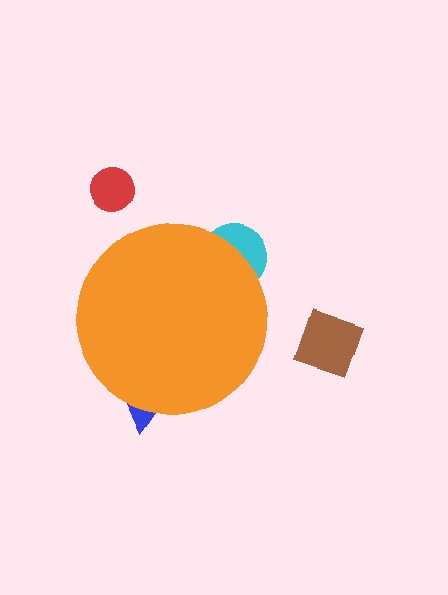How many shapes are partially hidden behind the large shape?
2 shapes are partially hidden.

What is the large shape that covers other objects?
An orange circle.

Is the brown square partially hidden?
No, the brown square is fully visible.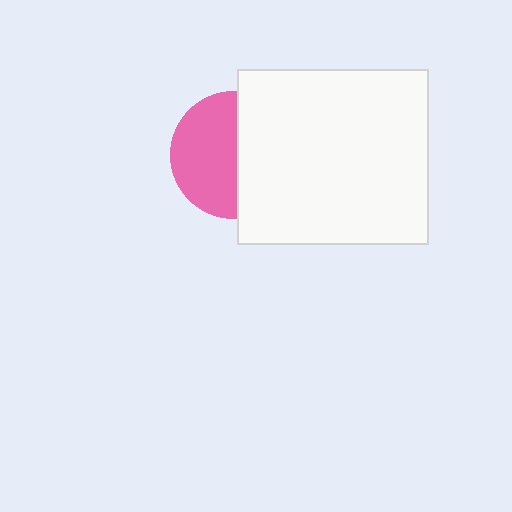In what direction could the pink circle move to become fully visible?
The pink circle could move left. That would shift it out from behind the white rectangle entirely.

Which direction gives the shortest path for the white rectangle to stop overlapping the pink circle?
Moving right gives the shortest separation.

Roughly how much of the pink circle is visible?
About half of it is visible (roughly 54%).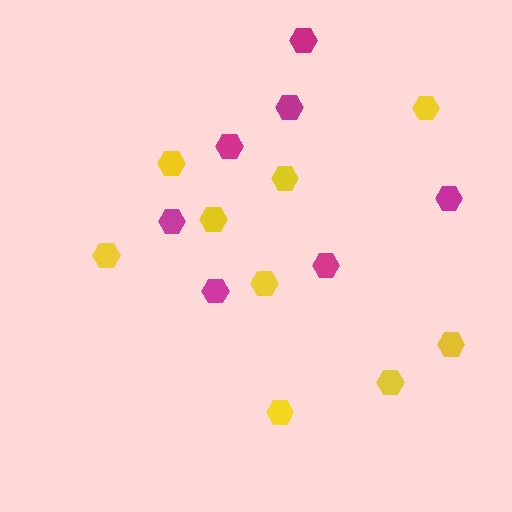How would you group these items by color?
There are 2 groups: one group of magenta hexagons (7) and one group of yellow hexagons (9).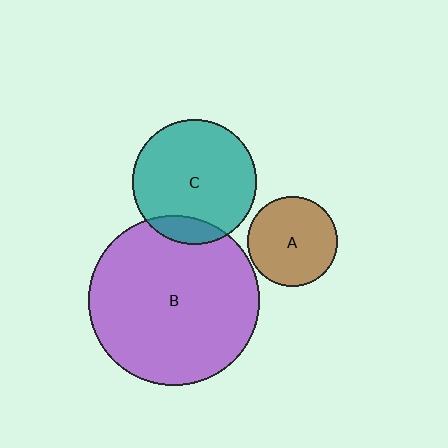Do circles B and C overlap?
Yes.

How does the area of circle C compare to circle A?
Approximately 1.9 times.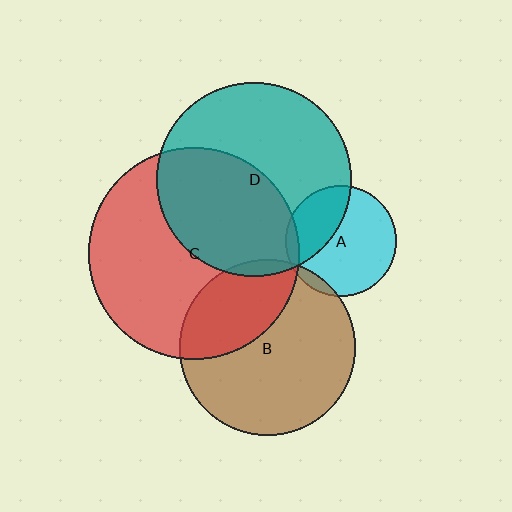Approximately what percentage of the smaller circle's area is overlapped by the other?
Approximately 5%.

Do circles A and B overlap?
Yes.